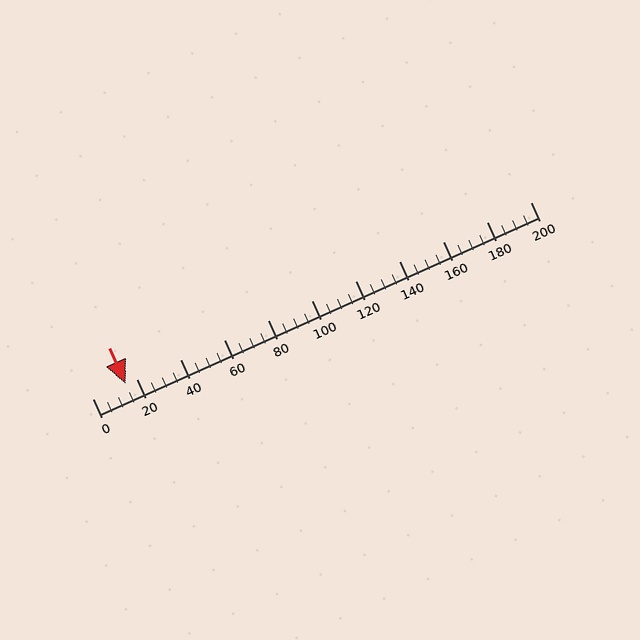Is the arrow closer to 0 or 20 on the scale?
The arrow is closer to 20.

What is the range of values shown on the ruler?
The ruler shows values from 0 to 200.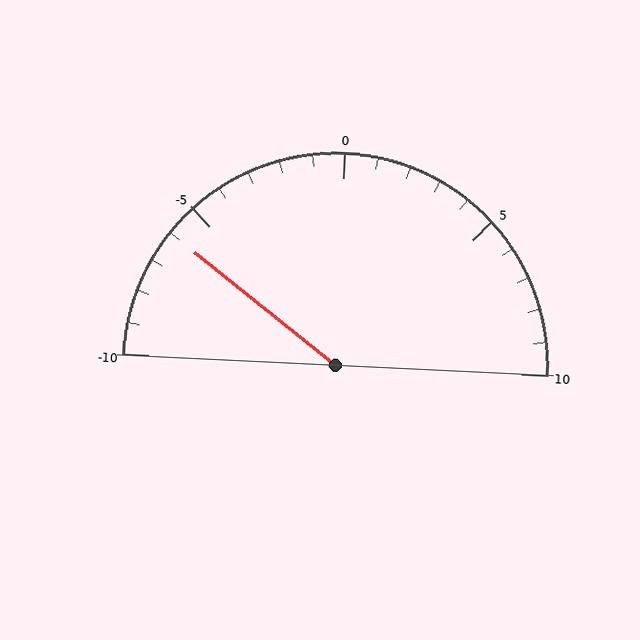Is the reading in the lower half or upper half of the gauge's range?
The reading is in the lower half of the range (-10 to 10).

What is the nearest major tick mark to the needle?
The nearest major tick mark is -5.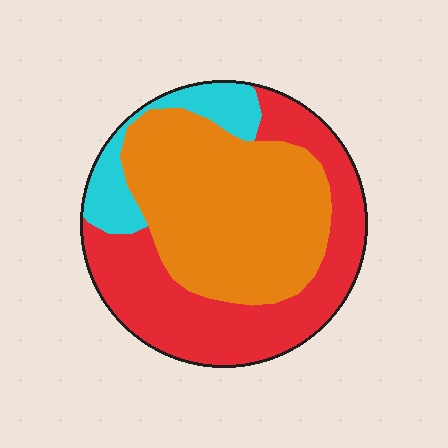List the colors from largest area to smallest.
From largest to smallest: orange, red, cyan.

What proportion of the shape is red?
Red covers 41% of the shape.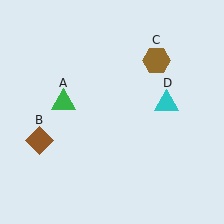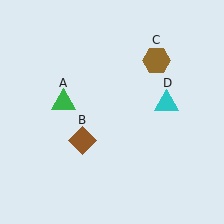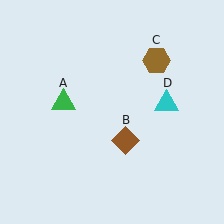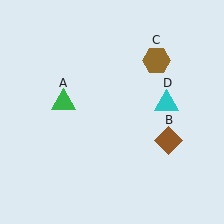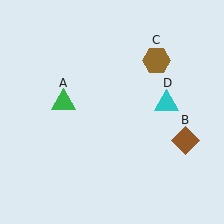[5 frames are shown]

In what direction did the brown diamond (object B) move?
The brown diamond (object B) moved right.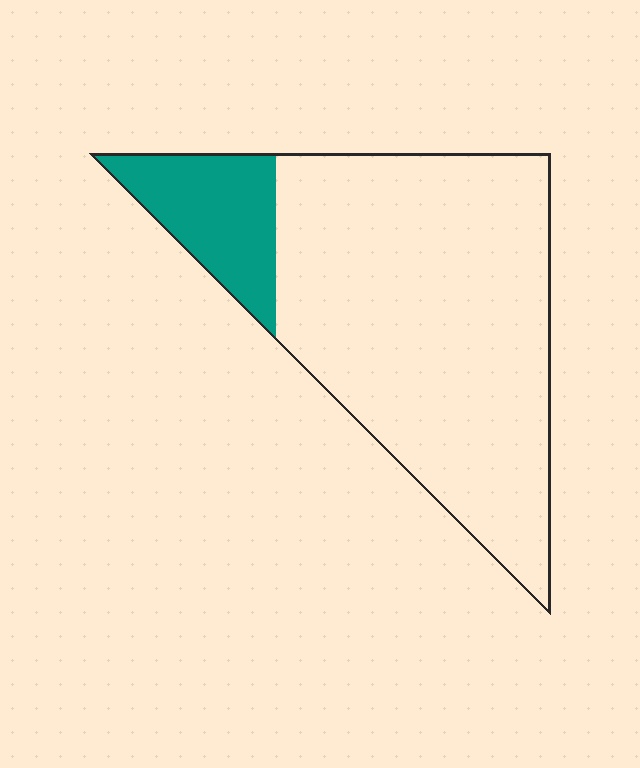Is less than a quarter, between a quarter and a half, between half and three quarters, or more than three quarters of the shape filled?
Less than a quarter.